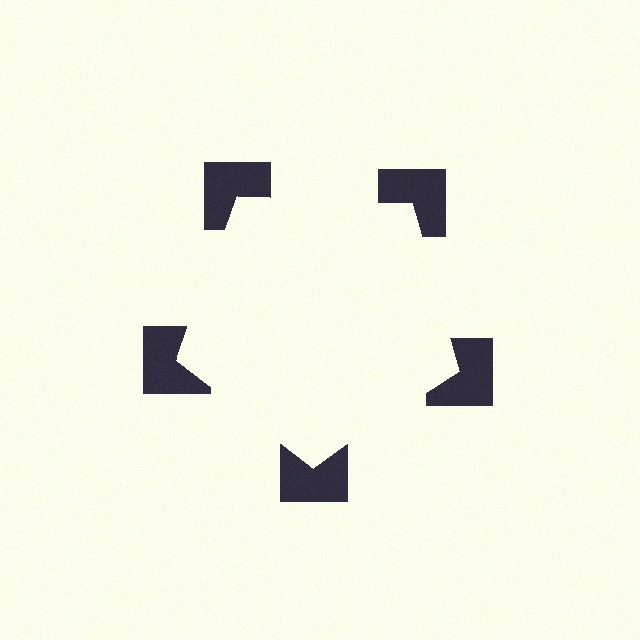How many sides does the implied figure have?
5 sides.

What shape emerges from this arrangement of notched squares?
An illusory pentagon — its edges are inferred from the aligned wedge cuts in the notched squares, not physically drawn.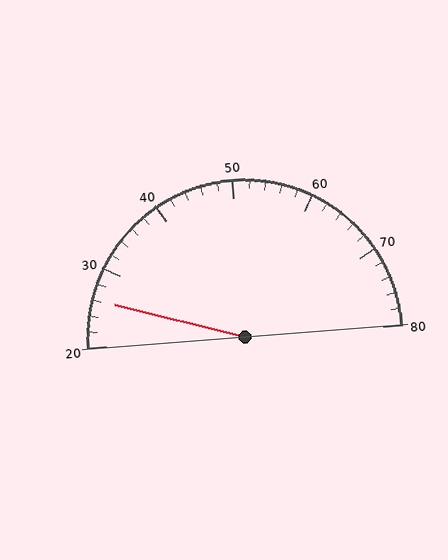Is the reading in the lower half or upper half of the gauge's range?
The reading is in the lower half of the range (20 to 80).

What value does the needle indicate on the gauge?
The needle indicates approximately 26.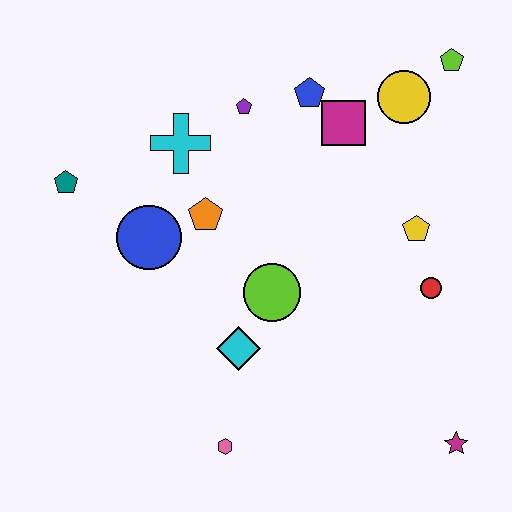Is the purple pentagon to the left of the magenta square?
Yes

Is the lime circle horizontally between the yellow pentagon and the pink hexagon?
Yes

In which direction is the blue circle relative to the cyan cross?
The blue circle is below the cyan cross.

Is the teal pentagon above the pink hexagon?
Yes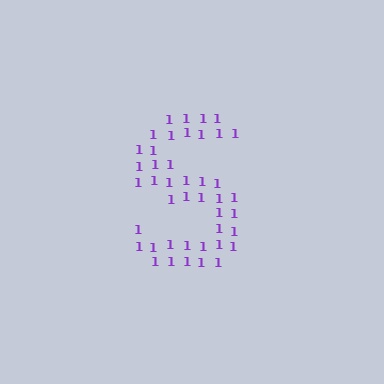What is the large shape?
The large shape is the letter S.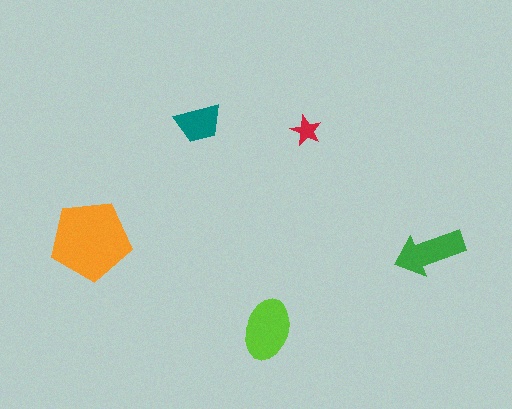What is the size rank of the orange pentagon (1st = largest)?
1st.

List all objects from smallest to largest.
The red star, the teal trapezoid, the green arrow, the lime ellipse, the orange pentagon.